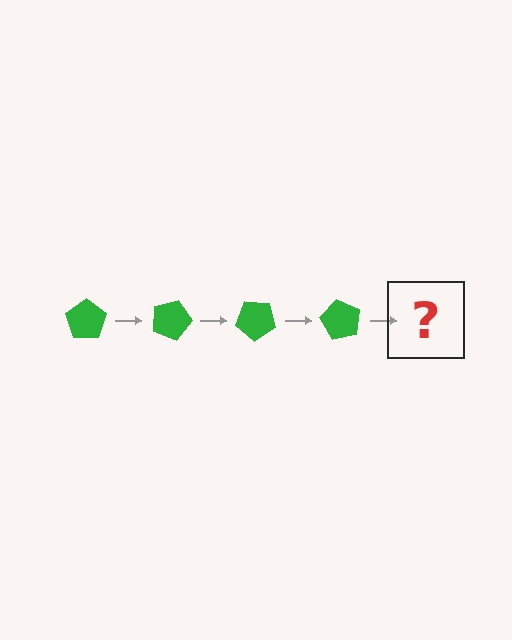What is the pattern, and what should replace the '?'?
The pattern is that the pentagon rotates 20 degrees each step. The '?' should be a green pentagon rotated 80 degrees.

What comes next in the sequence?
The next element should be a green pentagon rotated 80 degrees.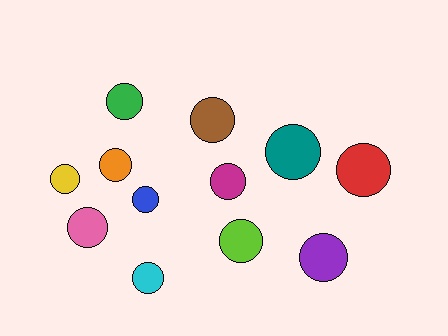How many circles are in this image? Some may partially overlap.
There are 12 circles.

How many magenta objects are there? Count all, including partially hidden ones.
There is 1 magenta object.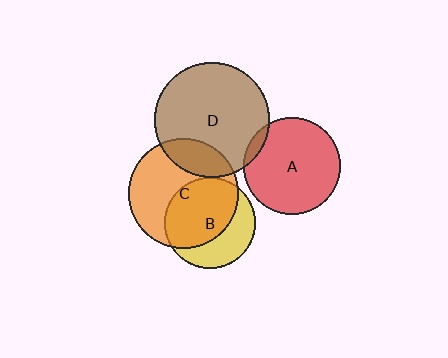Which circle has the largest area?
Circle D (brown).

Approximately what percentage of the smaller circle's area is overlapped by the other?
Approximately 20%.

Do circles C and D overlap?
Yes.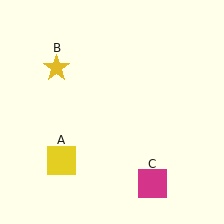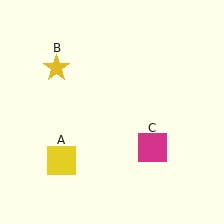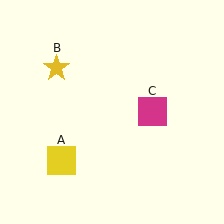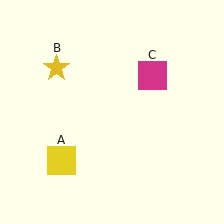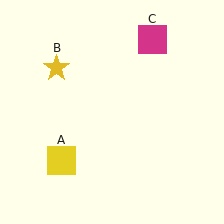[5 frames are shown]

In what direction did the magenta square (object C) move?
The magenta square (object C) moved up.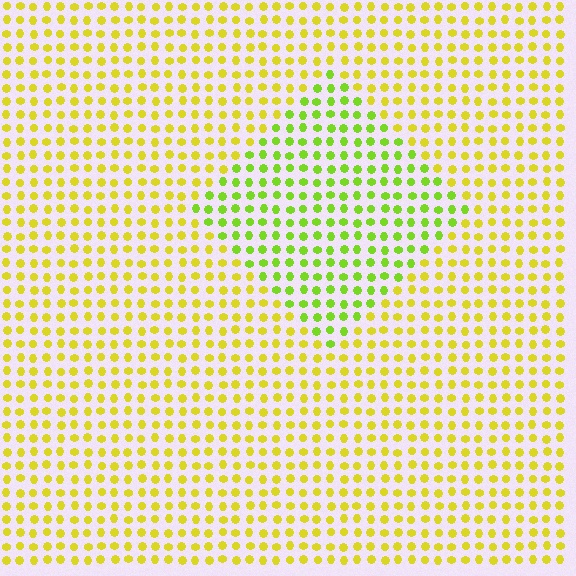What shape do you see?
I see a diamond.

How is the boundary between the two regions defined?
The boundary is defined purely by a slight shift in hue (about 33 degrees). Spacing, size, and orientation are identical on both sides.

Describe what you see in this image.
The image is filled with small yellow elements in a uniform arrangement. A diamond-shaped region is visible where the elements are tinted to a slightly different hue, forming a subtle color boundary.